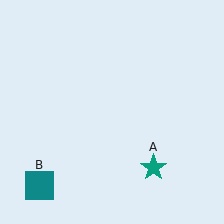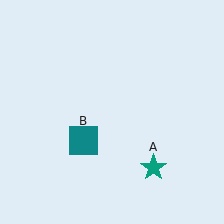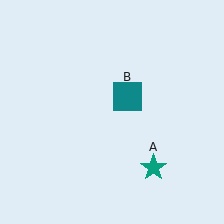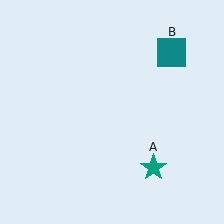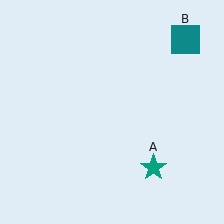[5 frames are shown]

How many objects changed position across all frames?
1 object changed position: teal square (object B).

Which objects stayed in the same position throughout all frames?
Teal star (object A) remained stationary.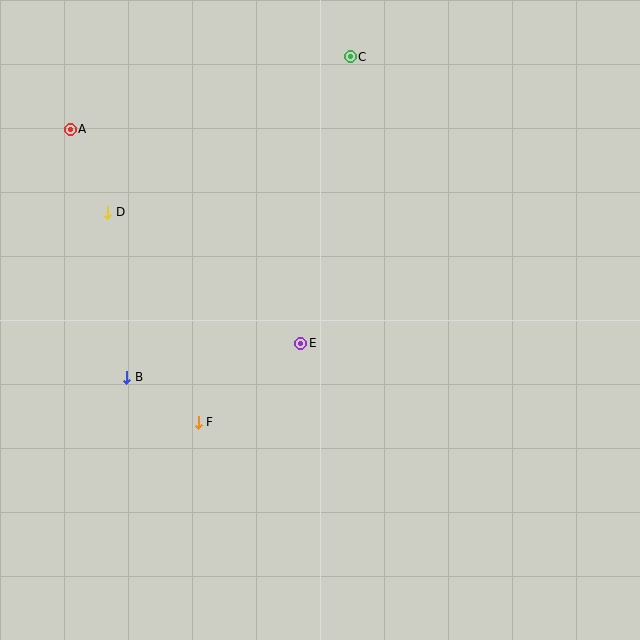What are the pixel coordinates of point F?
Point F is at (198, 422).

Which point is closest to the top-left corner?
Point A is closest to the top-left corner.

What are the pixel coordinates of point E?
Point E is at (301, 343).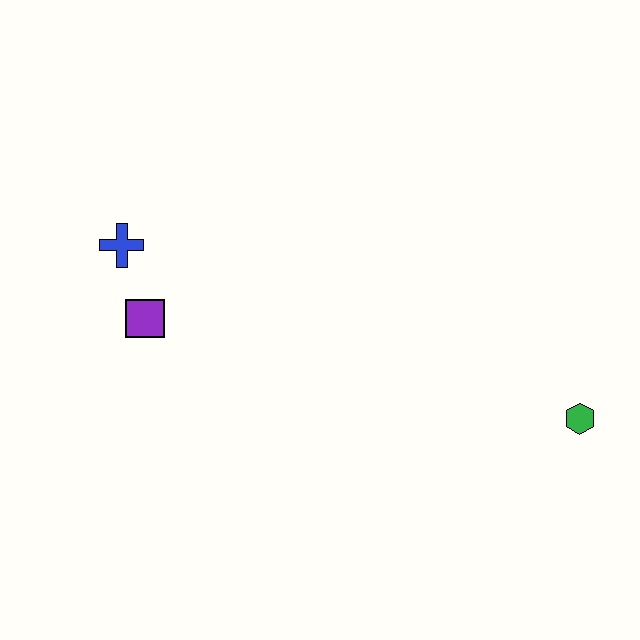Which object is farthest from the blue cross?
The green hexagon is farthest from the blue cross.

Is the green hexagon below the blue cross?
Yes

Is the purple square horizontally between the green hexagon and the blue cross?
Yes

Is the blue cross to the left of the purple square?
Yes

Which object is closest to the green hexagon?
The purple square is closest to the green hexagon.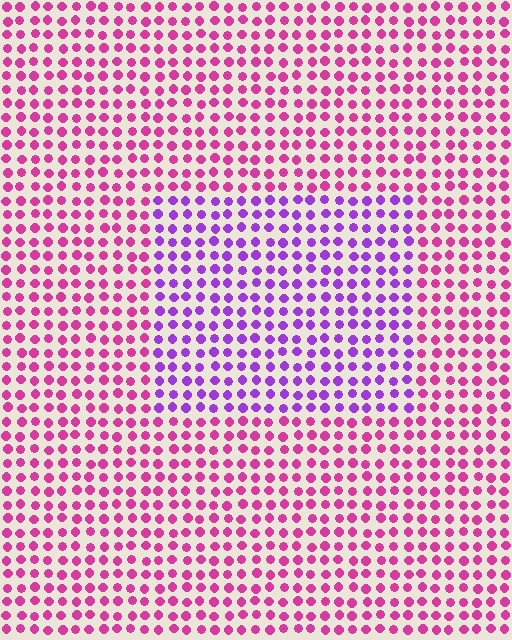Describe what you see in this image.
The image is filled with small magenta elements in a uniform arrangement. A rectangle-shaped region is visible where the elements are tinted to a slightly different hue, forming a subtle color boundary.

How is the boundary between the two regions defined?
The boundary is defined purely by a slight shift in hue (about 43 degrees). Spacing, size, and orientation are identical on both sides.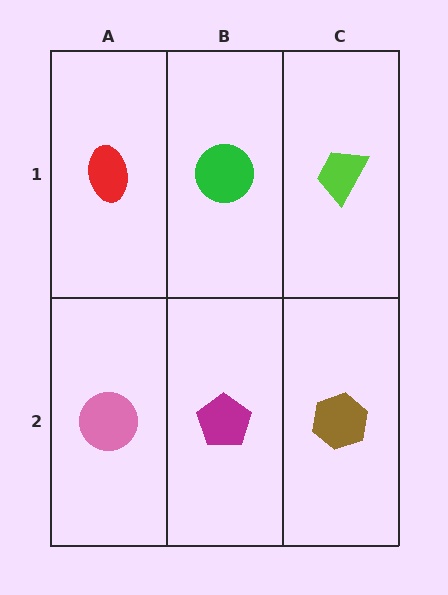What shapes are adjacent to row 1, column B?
A magenta pentagon (row 2, column B), a red ellipse (row 1, column A), a lime trapezoid (row 1, column C).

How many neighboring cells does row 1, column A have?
2.